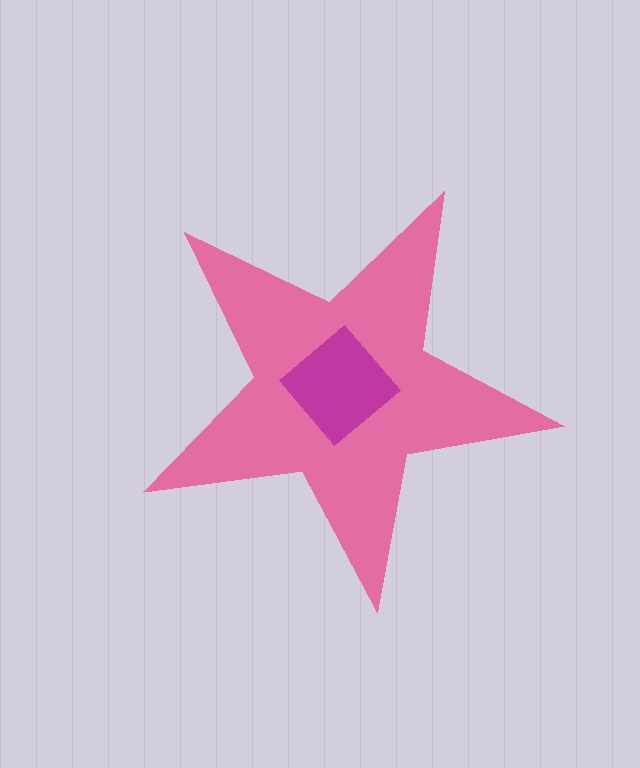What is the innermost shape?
The magenta diamond.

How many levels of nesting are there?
2.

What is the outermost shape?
The pink star.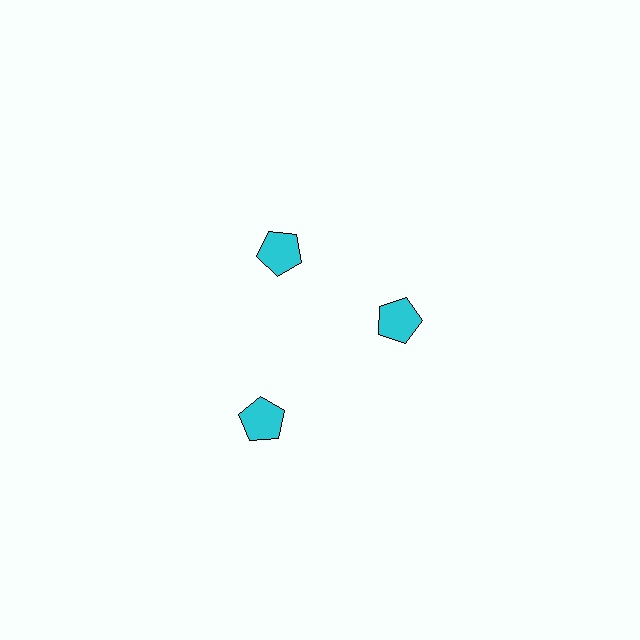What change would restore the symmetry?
The symmetry would be restored by moving it inward, back onto the ring so that all 3 pentagons sit at equal angles and equal distance from the center.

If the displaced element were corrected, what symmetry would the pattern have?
It would have 3-fold rotational symmetry — the pattern would map onto itself every 120 degrees.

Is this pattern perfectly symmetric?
No. The 3 cyan pentagons are arranged in a ring, but one element near the 7 o'clock position is pushed outward from the center, breaking the 3-fold rotational symmetry.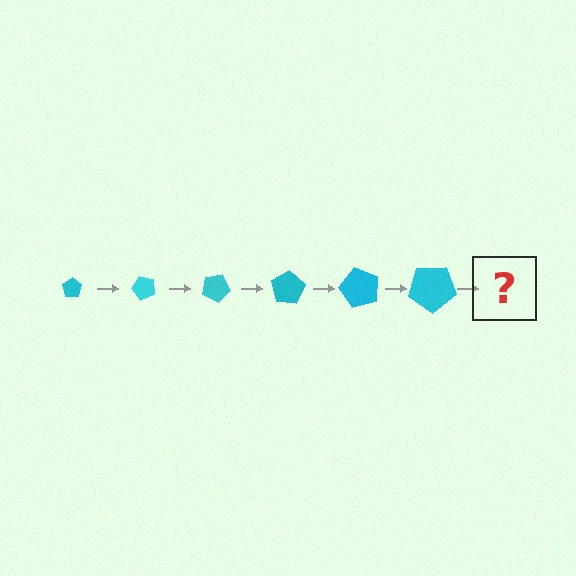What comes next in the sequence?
The next element should be a pentagon, larger than the previous one and rotated 300 degrees from the start.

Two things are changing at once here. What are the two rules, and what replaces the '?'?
The two rules are that the pentagon grows larger each step and it rotates 50 degrees each step. The '?' should be a pentagon, larger than the previous one and rotated 300 degrees from the start.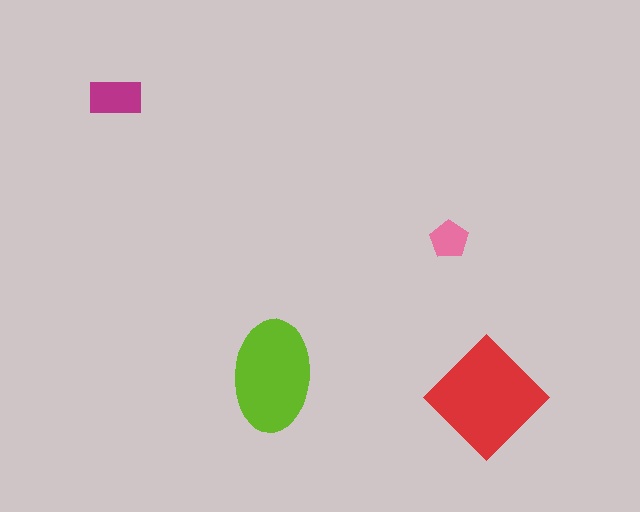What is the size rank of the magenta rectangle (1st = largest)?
3rd.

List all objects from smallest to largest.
The pink pentagon, the magenta rectangle, the lime ellipse, the red diamond.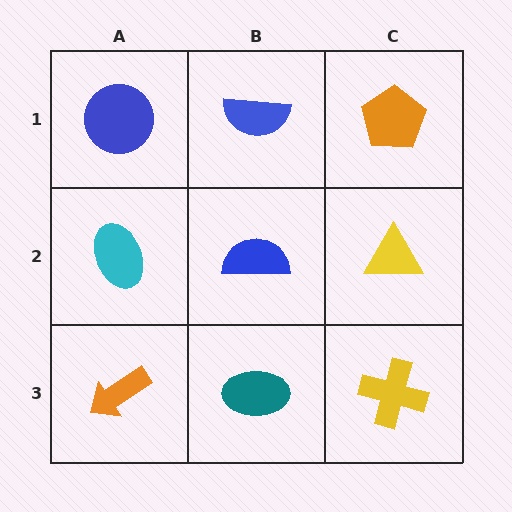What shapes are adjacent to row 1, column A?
A cyan ellipse (row 2, column A), a blue semicircle (row 1, column B).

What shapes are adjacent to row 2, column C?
An orange pentagon (row 1, column C), a yellow cross (row 3, column C), a blue semicircle (row 2, column B).